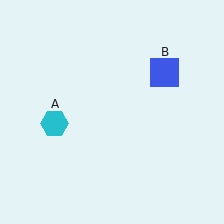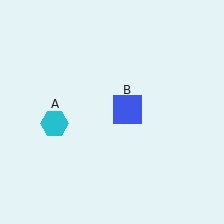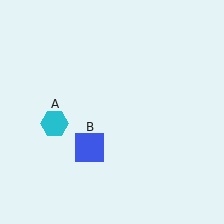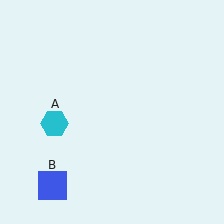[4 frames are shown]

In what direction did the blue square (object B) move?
The blue square (object B) moved down and to the left.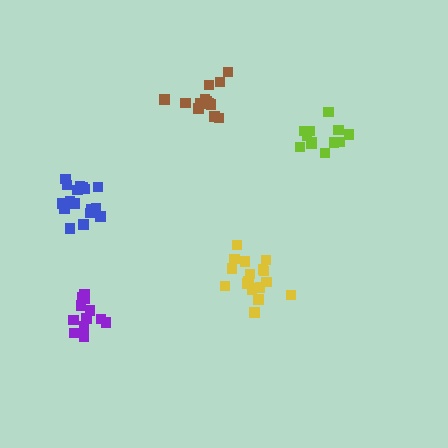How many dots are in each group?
Group 1: 18 dots, Group 2: 13 dots, Group 3: 18 dots, Group 4: 13 dots, Group 5: 12 dots (74 total).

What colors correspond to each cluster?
The clusters are colored: blue, brown, yellow, purple, lime.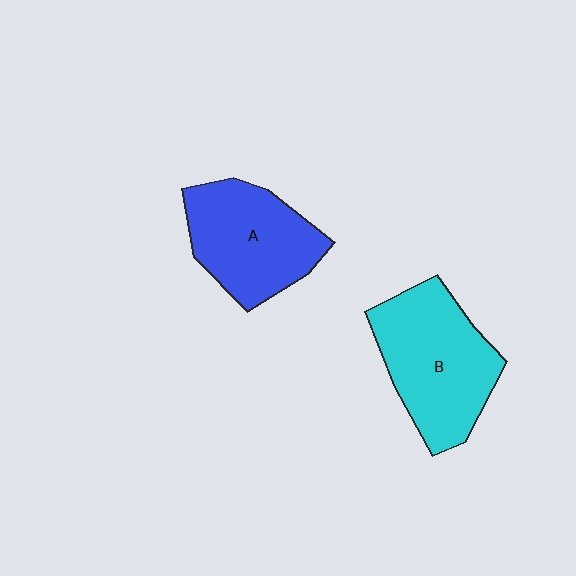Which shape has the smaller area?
Shape A (blue).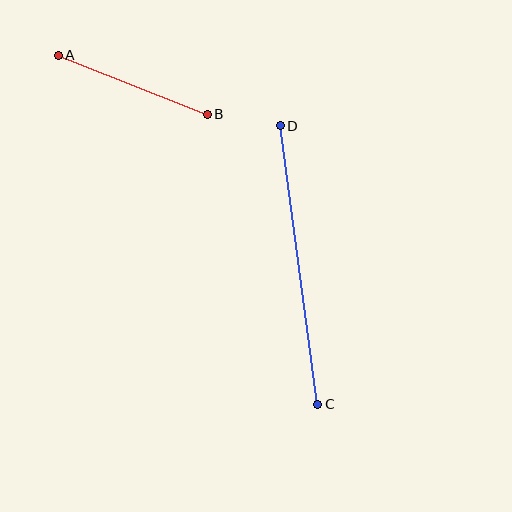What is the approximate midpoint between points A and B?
The midpoint is at approximately (133, 85) pixels.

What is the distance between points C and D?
The distance is approximately 281 pixels.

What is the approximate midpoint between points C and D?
The midpoint is at approximately (299, 265) pixels.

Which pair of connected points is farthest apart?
Points C and D are farthest apart.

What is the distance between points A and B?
The distance is approximately 160 pixels.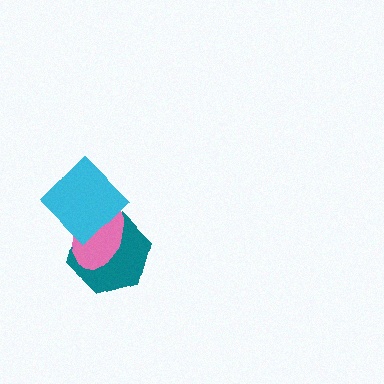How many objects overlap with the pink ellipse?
2 objects overlap with the pink ellipse.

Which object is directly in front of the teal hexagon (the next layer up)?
The pink ellipse is directly in front of the teal hexagon.